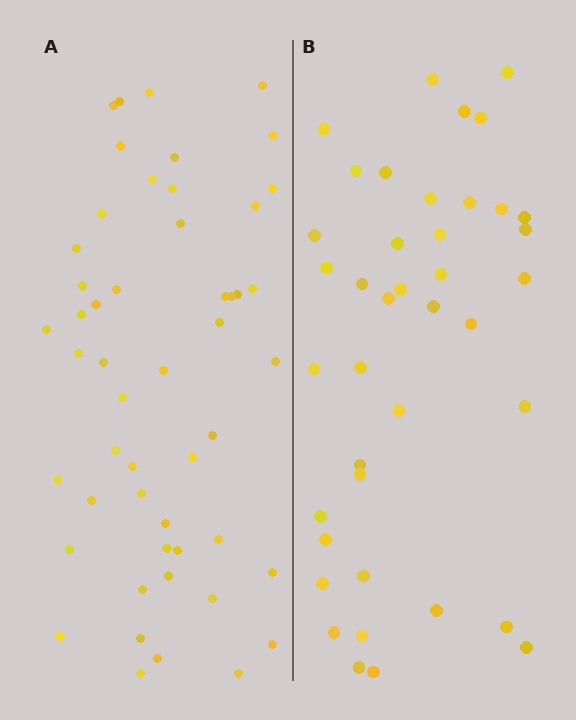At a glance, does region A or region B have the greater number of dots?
Region A (the left region) has more dots.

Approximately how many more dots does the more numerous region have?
Region A has roughly 12 or so more dots than region B.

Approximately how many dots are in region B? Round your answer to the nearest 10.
About 40 dots.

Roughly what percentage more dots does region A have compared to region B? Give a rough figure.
About 30% more.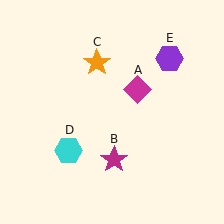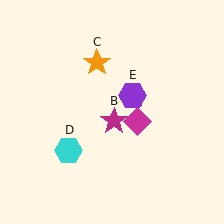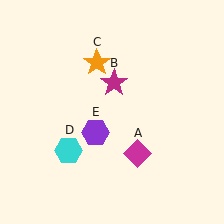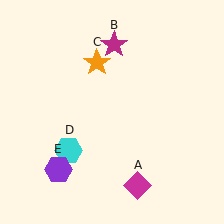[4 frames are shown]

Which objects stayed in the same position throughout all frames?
Orange star (object C) and cyan hexagon (object D) remained stationary.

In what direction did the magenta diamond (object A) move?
The magenta diamond (object A) moved down.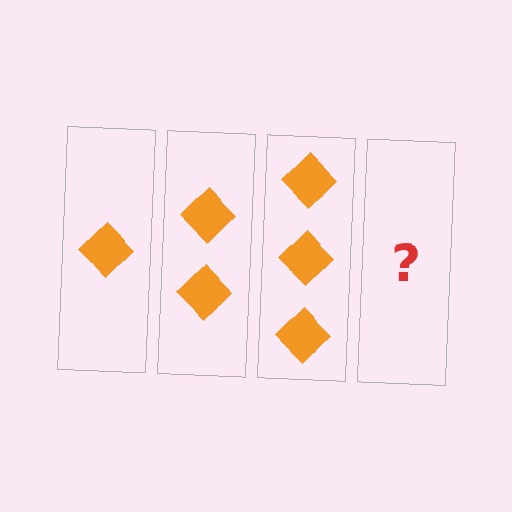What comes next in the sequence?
The next element should be 4 diamonds.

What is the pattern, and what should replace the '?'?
The pattern is that each step adds one more diamond. The '?' should be 4 diamonds.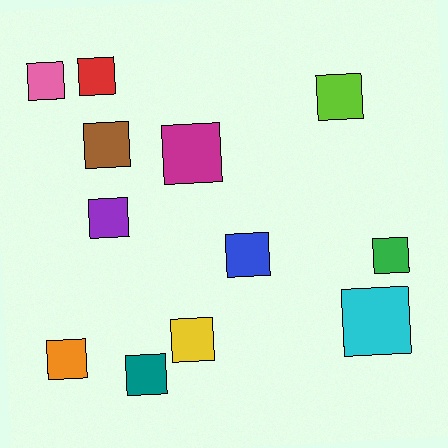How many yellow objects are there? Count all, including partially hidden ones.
There is 1 yellow object.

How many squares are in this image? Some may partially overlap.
There are 12 squares.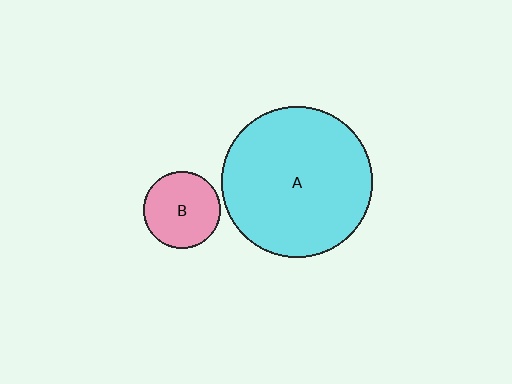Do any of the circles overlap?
No, none of the circles overlap.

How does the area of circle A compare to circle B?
Approximately 3.8 times.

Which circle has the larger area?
Circle A (cyan).